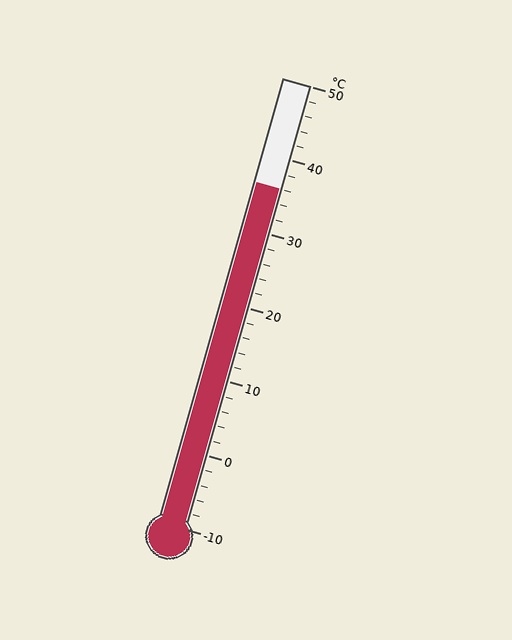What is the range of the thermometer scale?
The thermometer scale ranges from -10°C to 50°C.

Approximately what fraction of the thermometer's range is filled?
The thermometer is filled to approximately 75% of its range.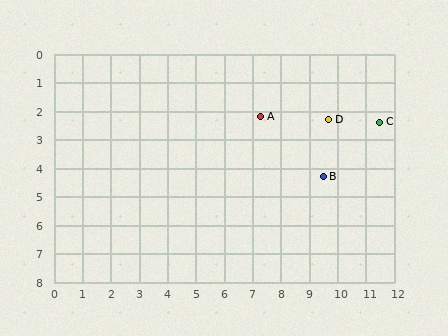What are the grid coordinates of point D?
Point D is at approximately (9.7, 2.3).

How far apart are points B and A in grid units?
Points B and A are about 3.0 grid units apart.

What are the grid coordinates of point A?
Point A is at approximately (7.3, 2.2).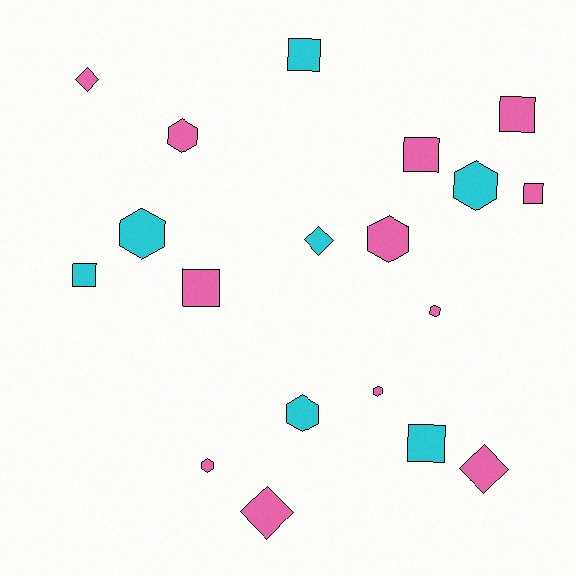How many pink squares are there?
There are 4 pink squares.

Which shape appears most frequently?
Hexagon, with 8 objects.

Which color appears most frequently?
Pink, with 12 objects.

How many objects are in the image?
There are 19 objects.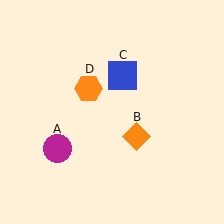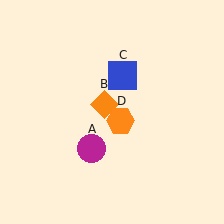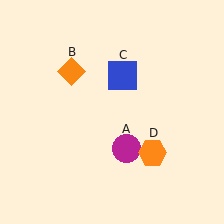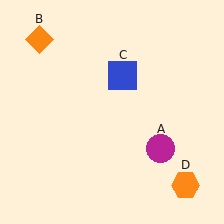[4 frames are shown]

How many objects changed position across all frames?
3 objects changed position: magenta circle (object A), orange diamond (object B), orange hexagon (object D).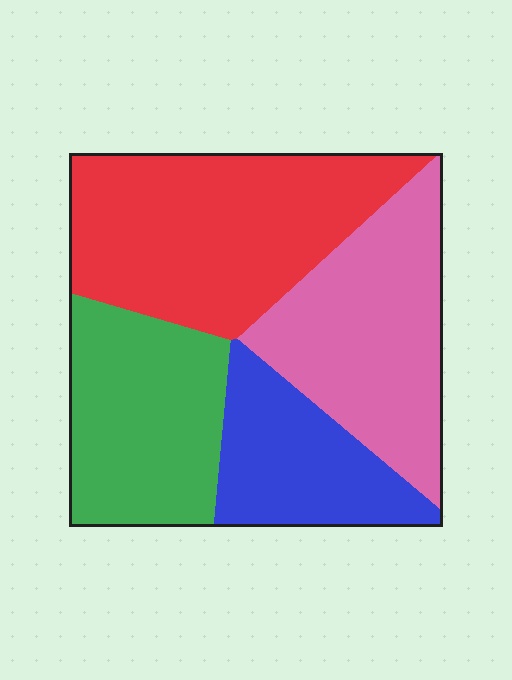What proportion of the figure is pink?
Pink takes up about one quarter (1/4) of the figure.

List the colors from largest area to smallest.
From largest to smallest: red, pink, green, blue.